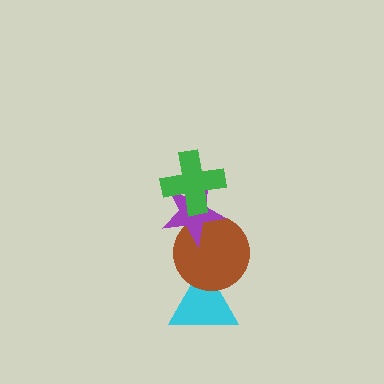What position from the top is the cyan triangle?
The cyan triangle is 4th from the top.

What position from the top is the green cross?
The green cross is 1st from the top.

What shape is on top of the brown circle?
The purple star is on top of the brown circle.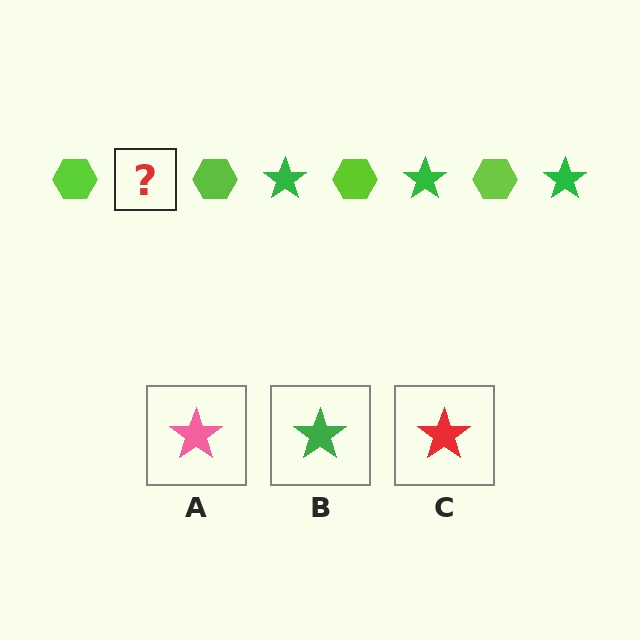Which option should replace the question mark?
Option B.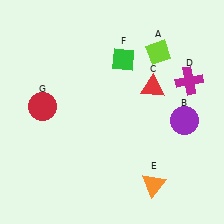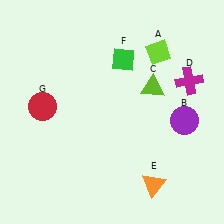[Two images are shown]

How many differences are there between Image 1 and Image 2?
There is 1 difference between the two images.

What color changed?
The triangle (C) changed from red in Image 1 to lime in Image 2.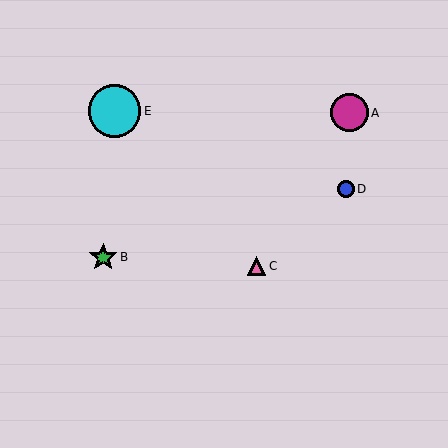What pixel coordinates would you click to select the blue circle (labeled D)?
Click at (346, 189) to select the blue circle D.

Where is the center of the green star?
The center of the green star is at (103, 257).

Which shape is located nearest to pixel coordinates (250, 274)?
The pink triangle (labeled C) at (256, 266) is nearest to that location.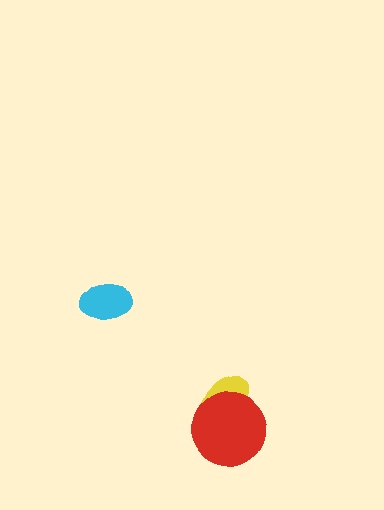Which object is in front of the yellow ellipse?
The red circle is in front of the yellow ellipse.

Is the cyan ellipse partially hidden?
No, no other shape covers it.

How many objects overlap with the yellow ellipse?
1 object overlaps with the yellow ellipse.